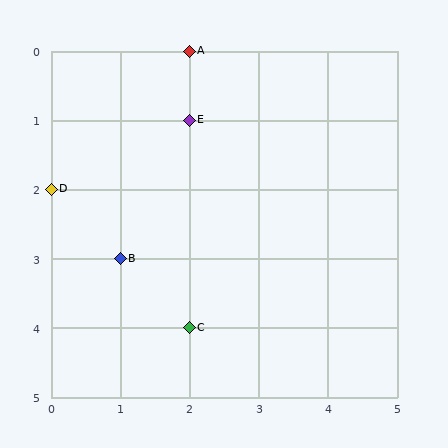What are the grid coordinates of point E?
Point E is at grid coordinates (2, 1).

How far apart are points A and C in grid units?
Points A and C are 4 rows apart.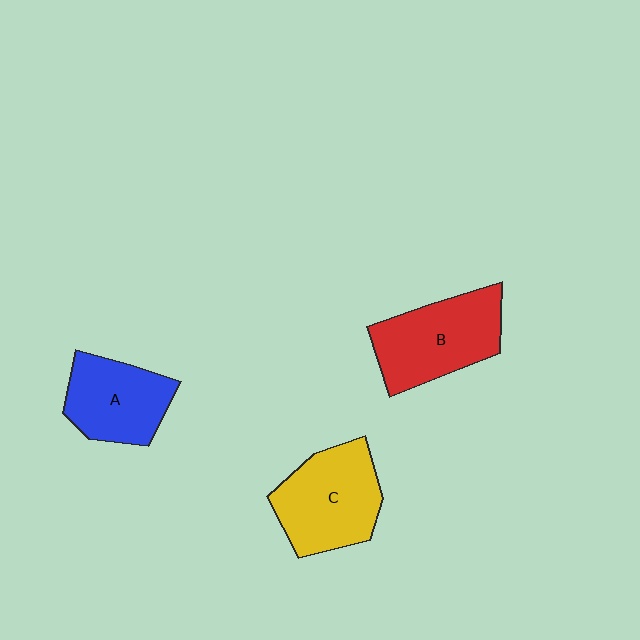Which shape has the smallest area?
Shape A (blue).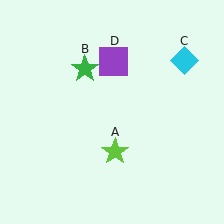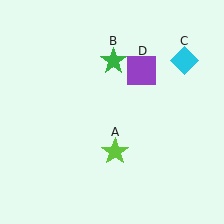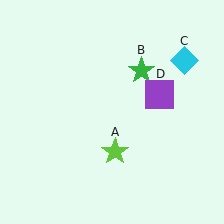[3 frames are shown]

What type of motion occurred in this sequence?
The green star (object B), purple square (object D) rotated clockwise around the center of the scene.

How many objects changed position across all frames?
2 objects changed position: green star (object B), purple square (object D).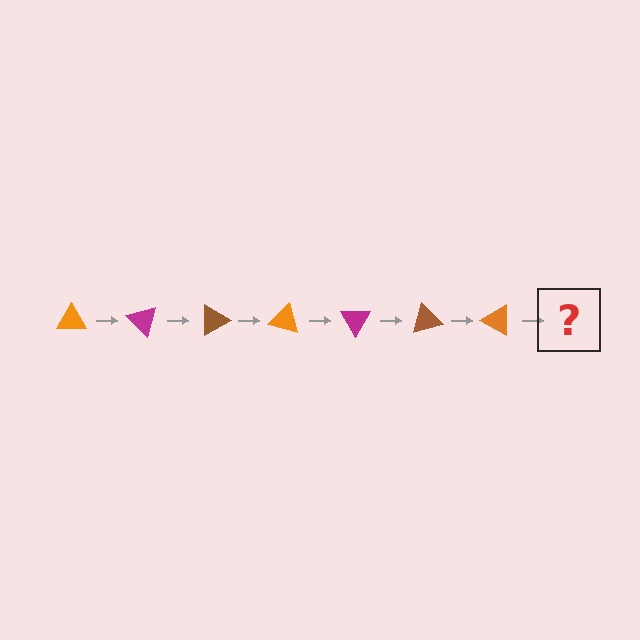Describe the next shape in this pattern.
It should be a magenta triangle, rotated 315 degrees from the start.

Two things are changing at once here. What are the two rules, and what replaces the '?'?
The two rules are that it rotates 45 degrees each step and the color cycles through orange, magenta, and brown. The '?' should be a magenta triangle, rotated 315 degrees from the start.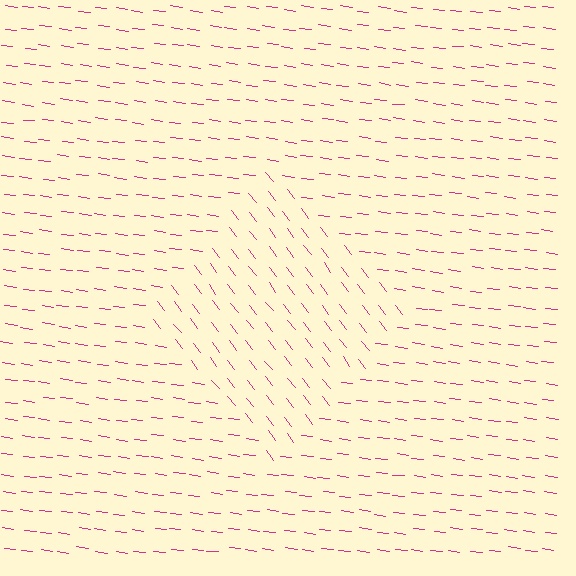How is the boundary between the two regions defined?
The boundary is defined purely by a change in line orientation (approximately 45 degrees difference). All lines are the same color and thickness.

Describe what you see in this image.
The image is filled with small magenta line segments. A diamond region in the image has lines oriented differently from the surrounding lines, creating a visible texture boundary.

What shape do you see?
I see a diamond.